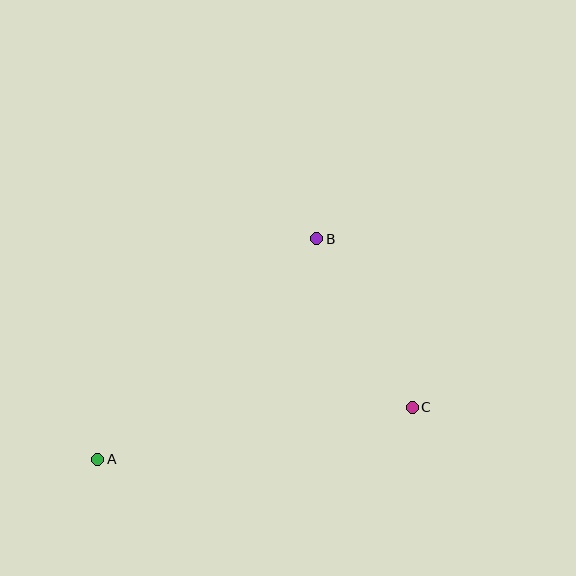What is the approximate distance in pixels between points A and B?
The distance between A and B is approximately 311 pixels.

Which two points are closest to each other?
Points B and C are closest to each other.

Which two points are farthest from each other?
Points A and C are farthest from each other.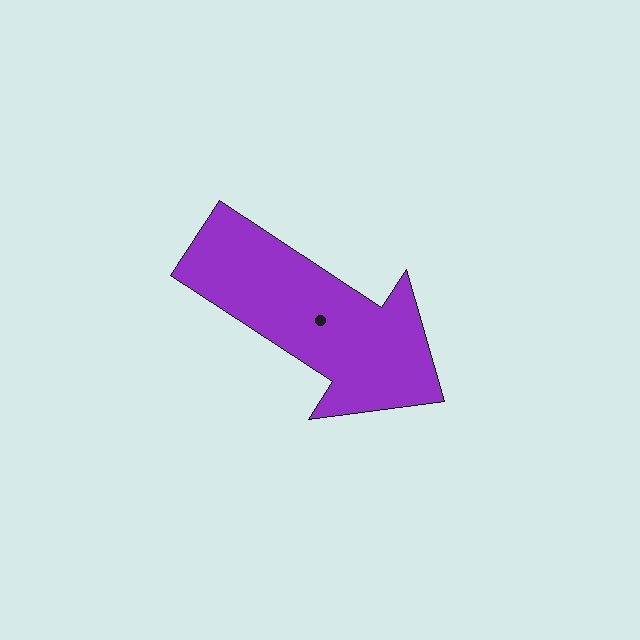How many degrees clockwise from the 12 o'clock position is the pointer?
Approximately 123 degrees.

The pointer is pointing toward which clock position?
Roughly 4 o'clock.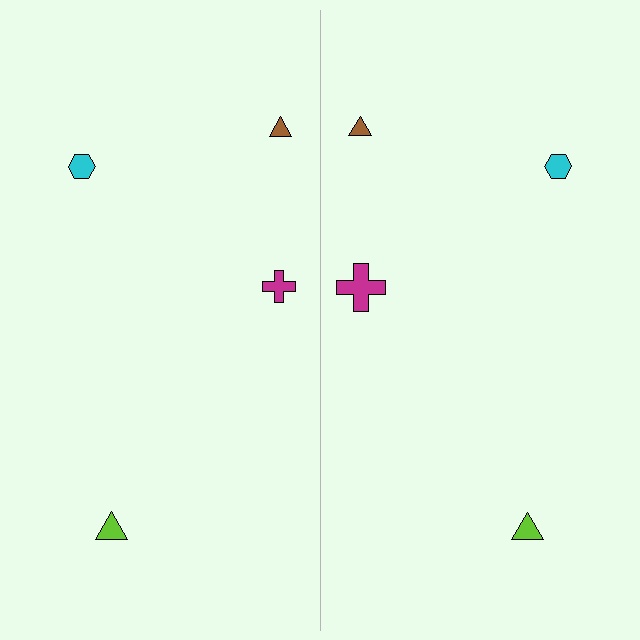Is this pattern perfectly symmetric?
No, the pattern is not perfectly symmetric. The magenta cross on the right side has a different size than its mirror counterpart.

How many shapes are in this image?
There are 8 shapes in this image.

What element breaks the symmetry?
The magenta cross on the right side has a different size than its mirror counterpart.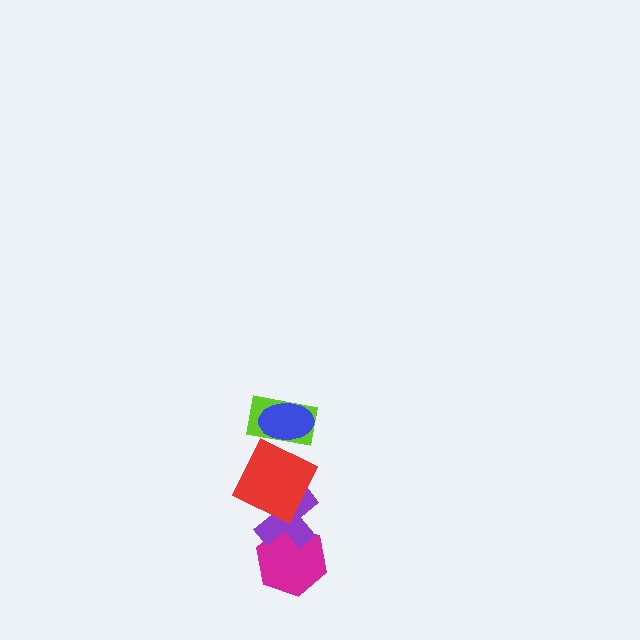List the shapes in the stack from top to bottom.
From top to bottom: the blue ellipse, the lime rectangle, the red square, the purple cross, the magenta hexagon.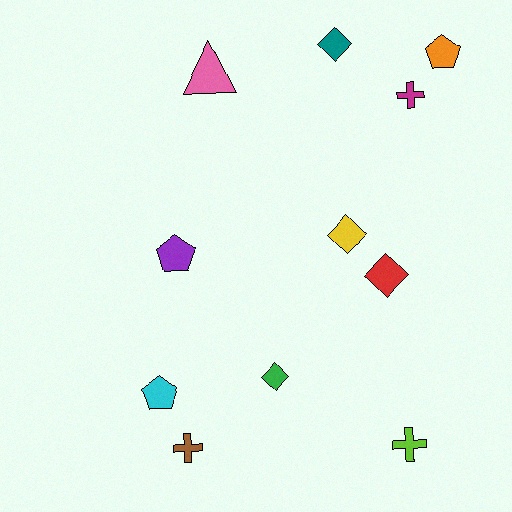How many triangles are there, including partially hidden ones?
There is 1 triangle.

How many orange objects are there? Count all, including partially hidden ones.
There is 1 orange object.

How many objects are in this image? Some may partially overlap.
There are 11 objects.